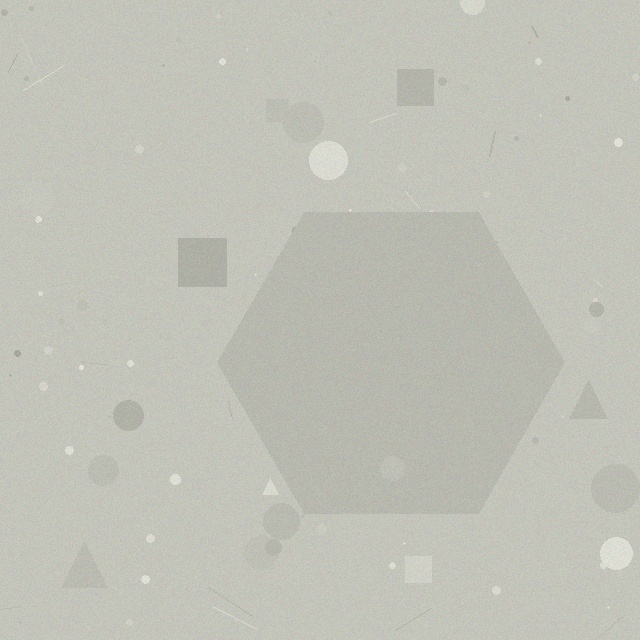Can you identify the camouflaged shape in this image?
The camouflaged shape is a hexagon.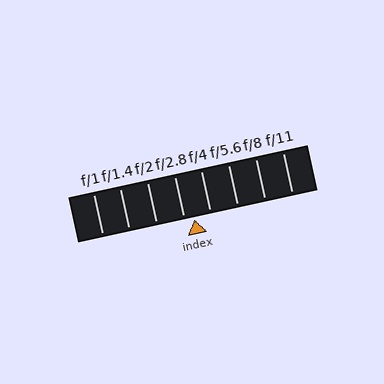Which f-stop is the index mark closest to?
The index mark is closest to f/2.8.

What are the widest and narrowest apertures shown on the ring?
The widest aperture shown is f/1 and the narrowest is f/11.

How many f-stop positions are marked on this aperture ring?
There are 8 f-stop positions marked.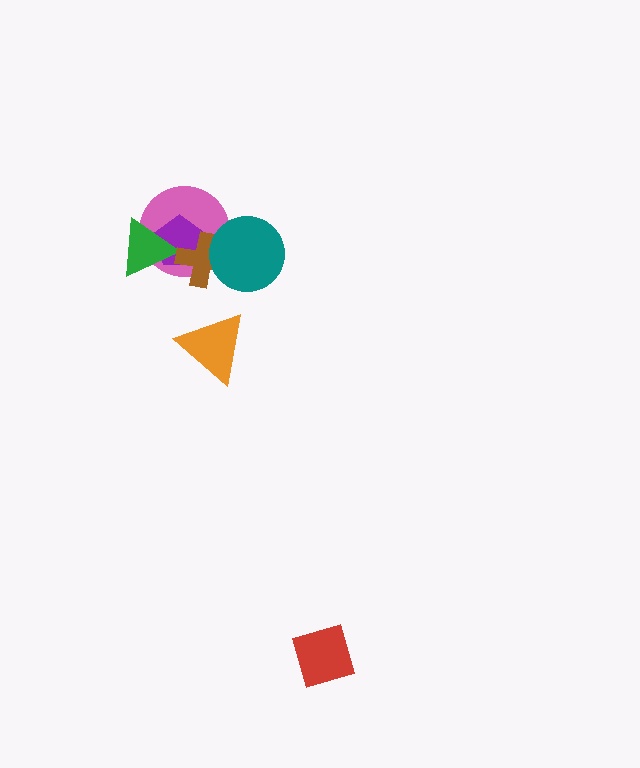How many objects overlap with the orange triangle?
0 objects overlap with the orange triangle.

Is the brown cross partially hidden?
Yes, it is partially covered by another shape.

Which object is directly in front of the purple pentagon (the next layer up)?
The green triangle is directly in front of the purple pentagon.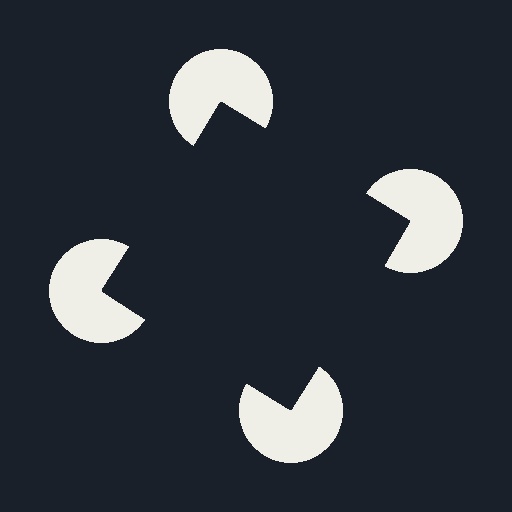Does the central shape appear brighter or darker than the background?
It typically appears slightly darker than the background, even though no actual brightness change is drawn.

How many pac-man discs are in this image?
There are 4 — one at each vertex of the illusory square.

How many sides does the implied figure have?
4 sides.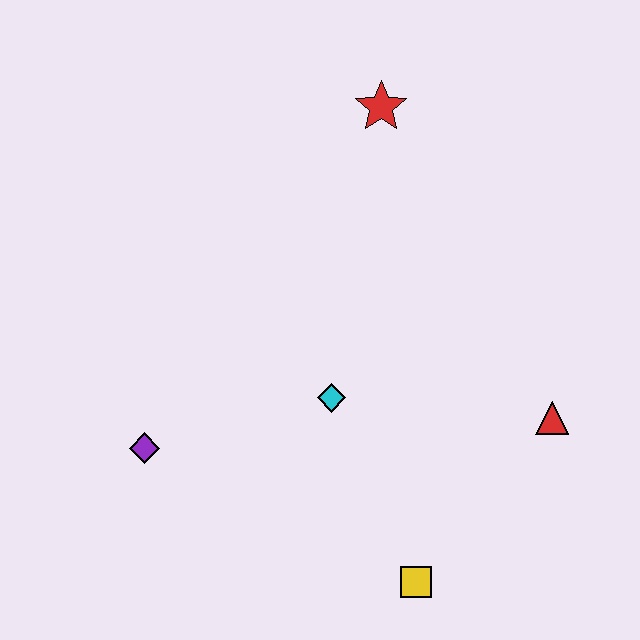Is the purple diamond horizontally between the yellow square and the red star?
No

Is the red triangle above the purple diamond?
Yes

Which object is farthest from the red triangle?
The purple diamond is farthest from the red triangle.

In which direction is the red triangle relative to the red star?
The red triangle is below the red star.